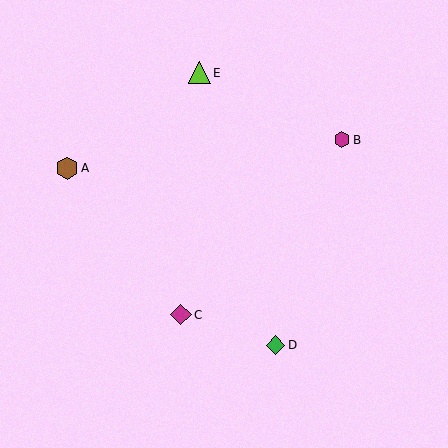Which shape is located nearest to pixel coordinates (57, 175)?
The brown hexagon (labeled A) at (67, 168) is nearest to that location.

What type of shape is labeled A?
Shape A is a brown hexagon.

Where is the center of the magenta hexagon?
The center of the magenta hexagon is at (342, 140).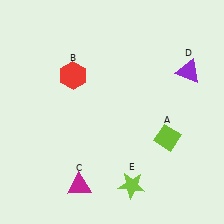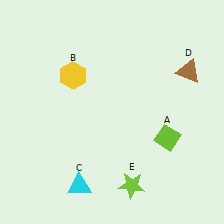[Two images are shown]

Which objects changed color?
B changed from red to yellow. C changed from magenta to cyan. D changed from purple to brown.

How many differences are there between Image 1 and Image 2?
There are 3 differences between the two images.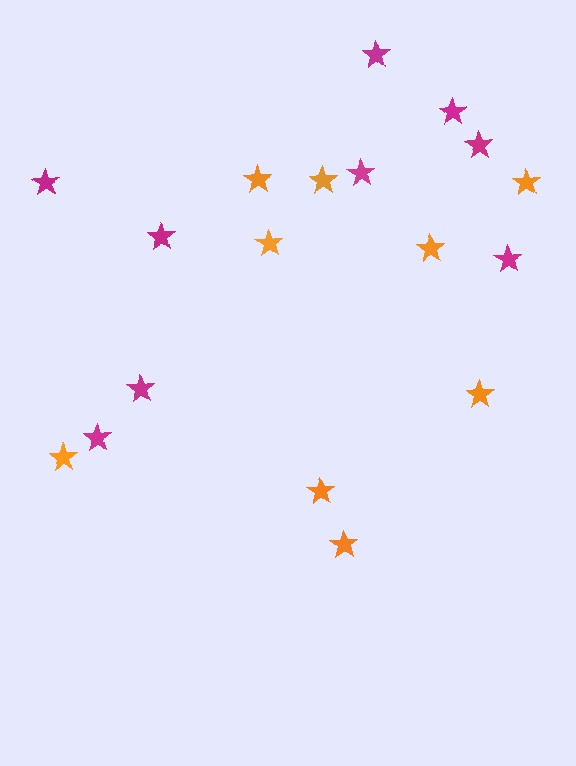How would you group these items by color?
There are 2 groups: one group of orange stars (9) and one group of magenta stars (9).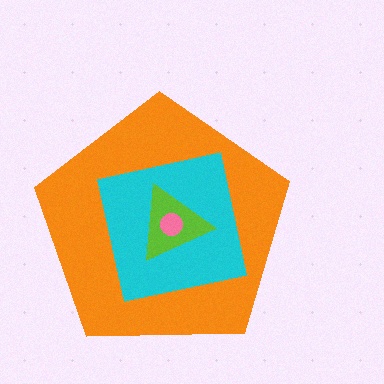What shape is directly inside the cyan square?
The lime triangle.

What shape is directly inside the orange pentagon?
The cyan square.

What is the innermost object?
The pink circle.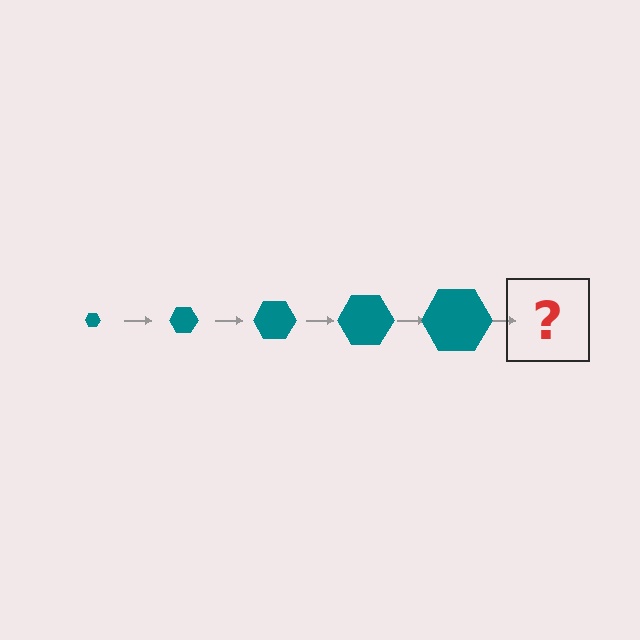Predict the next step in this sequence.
The next step is a teal hexagon, larger than the previous one.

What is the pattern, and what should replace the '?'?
The pattern is that the hexagon gets progressively larger each step. The '?' should be a teal hexagon, larger than the previous one.